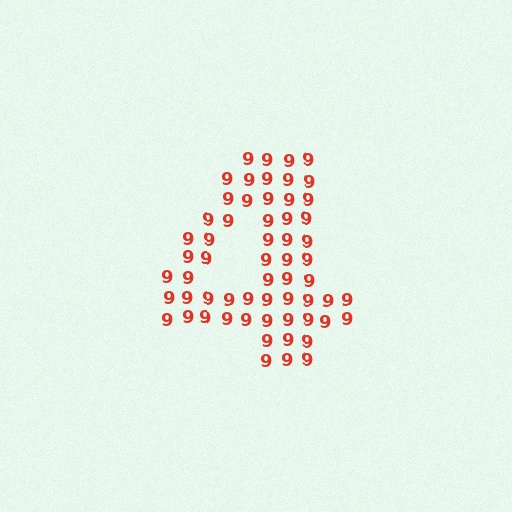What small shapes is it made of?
It is made of small digit 9's.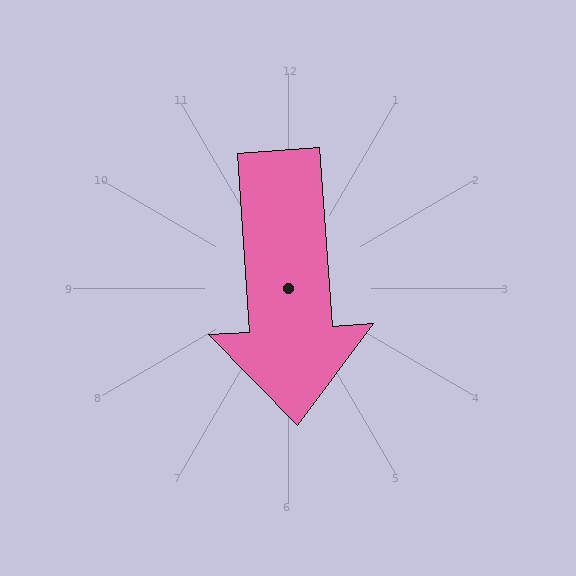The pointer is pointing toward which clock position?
Roughly 6 o'clock.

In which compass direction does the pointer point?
South.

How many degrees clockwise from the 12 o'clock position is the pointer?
Approximately 176 degrees.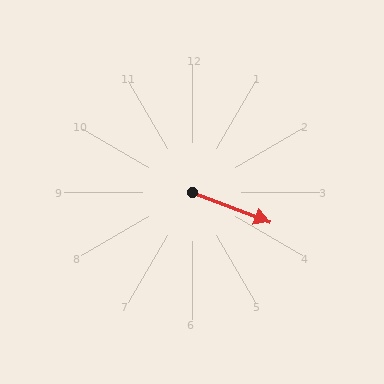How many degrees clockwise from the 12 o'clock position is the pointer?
Approximately 111 degrees.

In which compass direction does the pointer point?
East.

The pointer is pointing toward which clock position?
Roughly 4 o'clock.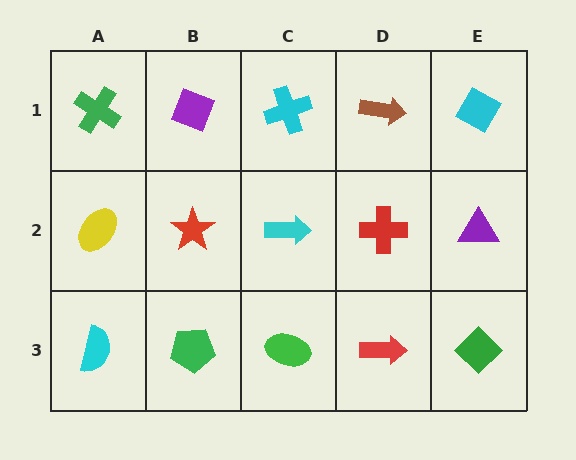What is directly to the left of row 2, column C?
A red star.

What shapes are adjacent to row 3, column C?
A cyan arrow (row 2, column C), a green pentagon (row 3, column B), a red arrow (row 3, column D).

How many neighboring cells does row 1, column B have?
3.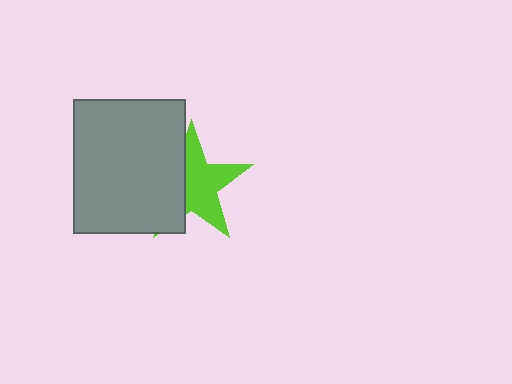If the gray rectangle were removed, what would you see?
You would see the complete lime star.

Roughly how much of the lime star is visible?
About half of it is visible (roughly 60%).